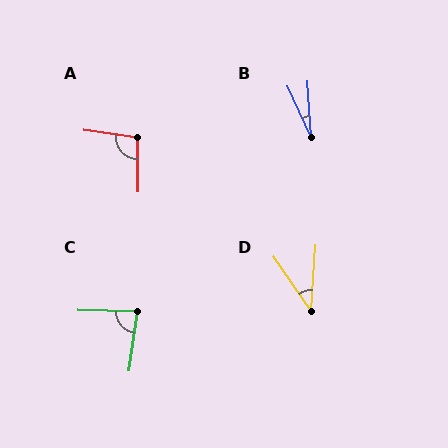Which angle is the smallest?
B, at approximately 21 degrees.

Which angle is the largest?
A, at approximately 98 degrees.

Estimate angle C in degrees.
Approximately 83 degrees.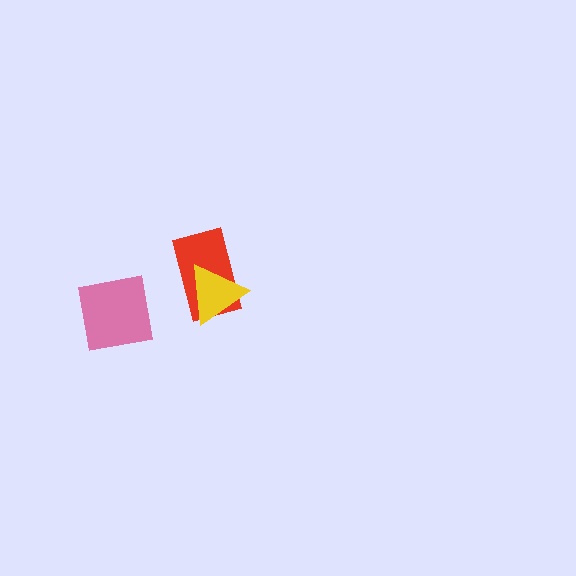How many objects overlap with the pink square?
0 objects overlap with the pink square.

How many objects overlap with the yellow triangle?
1 object overlaps with the yellow triangle.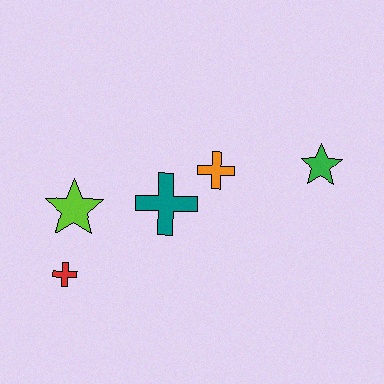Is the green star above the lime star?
Yes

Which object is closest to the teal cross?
The orange cross is closest to the teal cross.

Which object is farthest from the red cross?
The green star is farthest from the red cross.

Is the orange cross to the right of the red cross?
Yes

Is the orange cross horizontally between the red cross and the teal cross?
No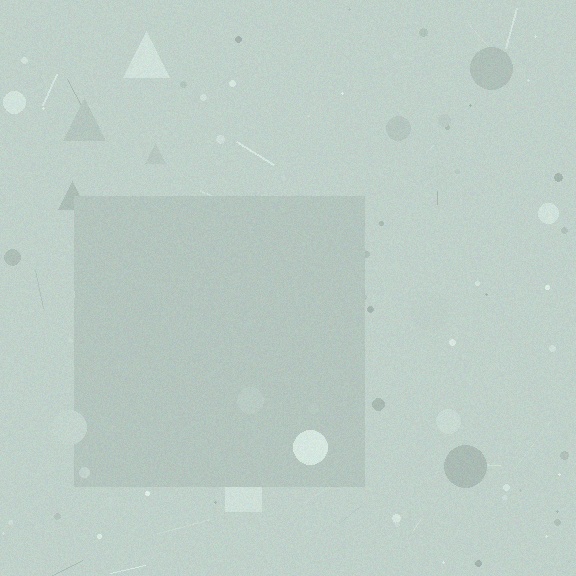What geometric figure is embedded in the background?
A square is embedded in the background.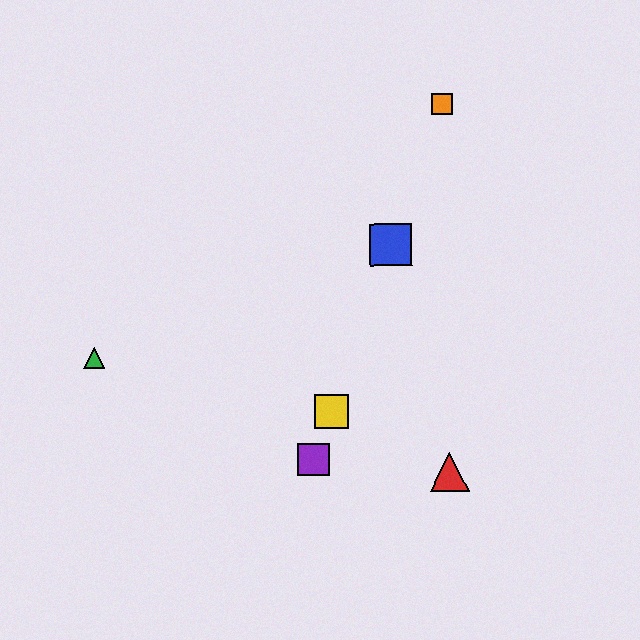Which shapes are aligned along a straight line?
The blue square, the yellow square, the purple square, the orange square are aligned along a straight line.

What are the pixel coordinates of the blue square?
The blue square is at (391, 245).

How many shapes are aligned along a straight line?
4 shapes (the blue square, the yellow square, the purple square, the orange square) are aligned along a straight line.